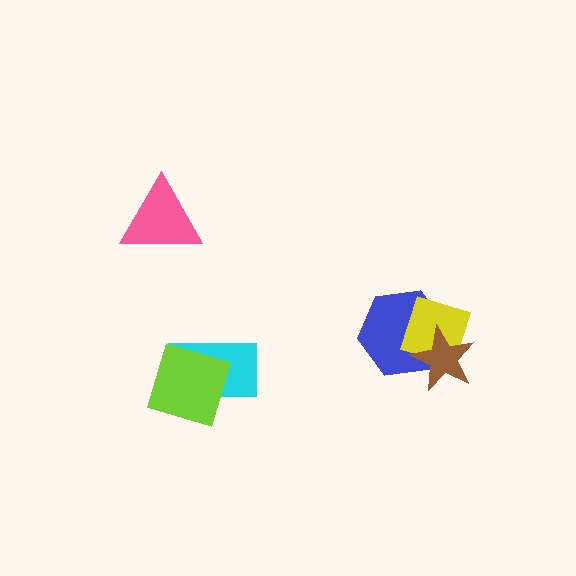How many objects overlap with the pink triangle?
0 objects overlap with the pink triangle.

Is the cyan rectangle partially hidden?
Yes, it is partially covered by another shape.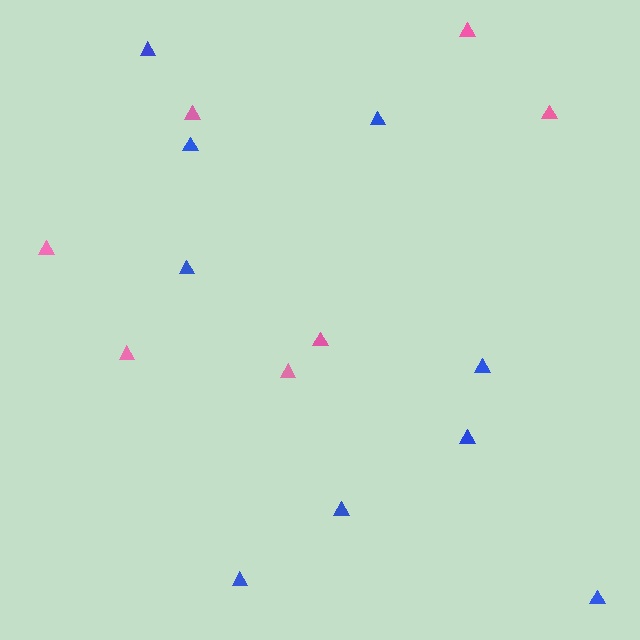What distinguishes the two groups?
There are 2 groups: one group of pink triangles (7) and one group of blue triangles (9).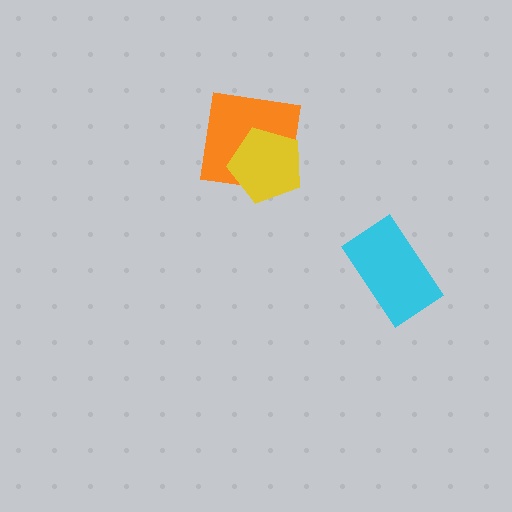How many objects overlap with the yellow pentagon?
1 object overlaps with the yellow pentagon.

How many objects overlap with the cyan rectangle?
0 objects overlap with the cyan rectangle.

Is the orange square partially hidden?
Yes, it is partially covered by another shape.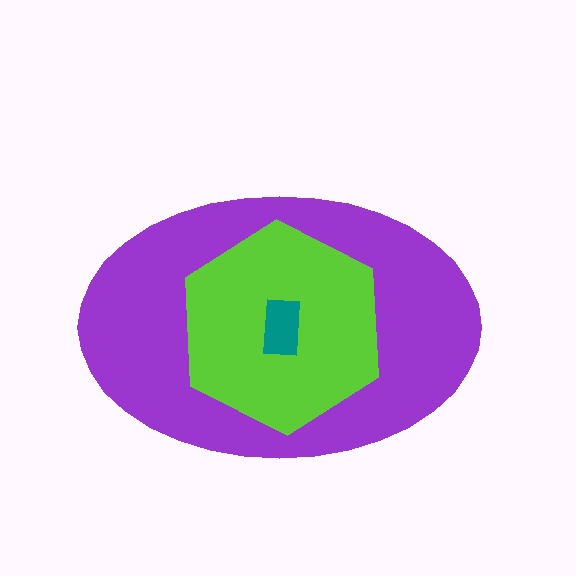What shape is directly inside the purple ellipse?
The lime hexagon.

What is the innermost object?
The teal rectangle.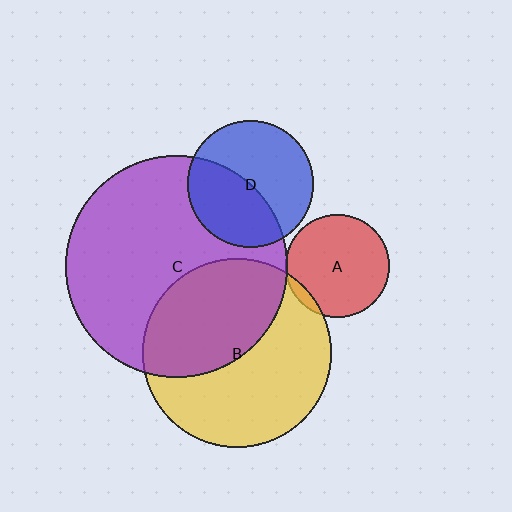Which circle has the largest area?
Circle C (purple).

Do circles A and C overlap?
Yes.